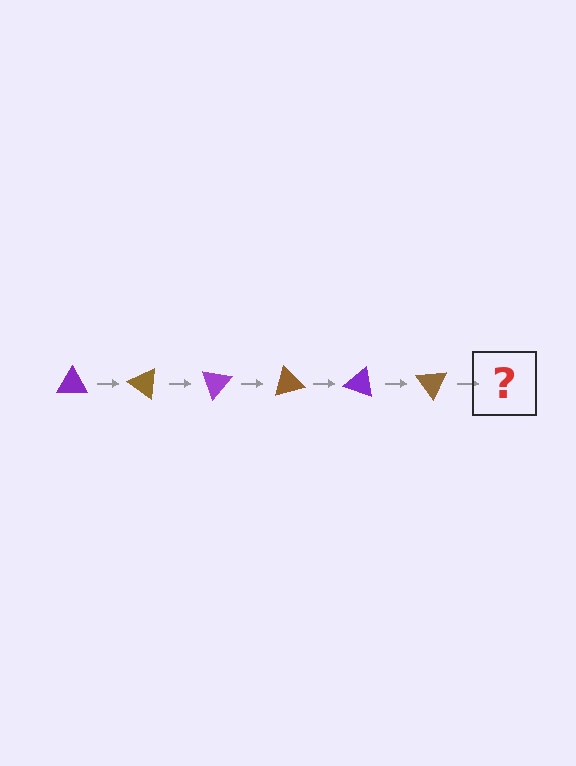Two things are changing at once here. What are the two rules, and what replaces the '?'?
The two rules are that it rotates 35 degrees each step and the color cycles through purple and brown. The '?' should be a purple triangle, rotated 210 degrees from the start.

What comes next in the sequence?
The next element should be a purple triangle, rotated 210 degrees from the start.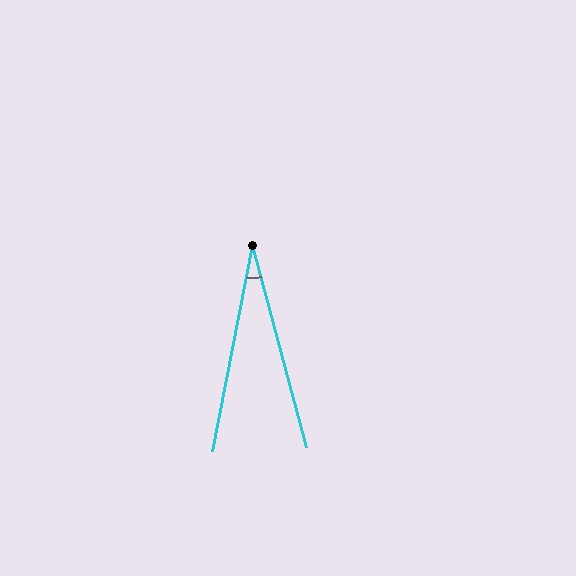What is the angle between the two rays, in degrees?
Approximately 26 degrees.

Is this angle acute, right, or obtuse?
It is acute.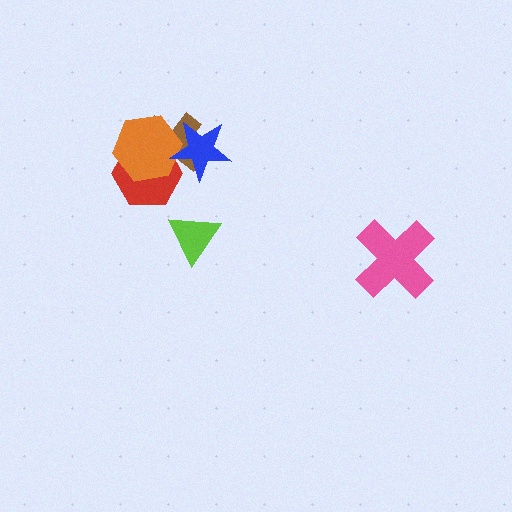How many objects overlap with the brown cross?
3 objects overlap with the brown cross.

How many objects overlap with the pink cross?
0 objects overlap with the pink cross.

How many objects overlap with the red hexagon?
3 objects overlap with the red hexagon.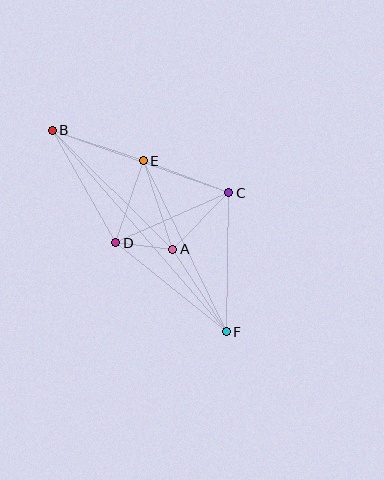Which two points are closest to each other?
Points A and D are closest to each other.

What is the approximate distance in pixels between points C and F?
The distance between C and F is approximately 139 pixels.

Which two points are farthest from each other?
Points B and F are farthest from each other.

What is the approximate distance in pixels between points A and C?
The distance between A and C is approximately 80 pixels.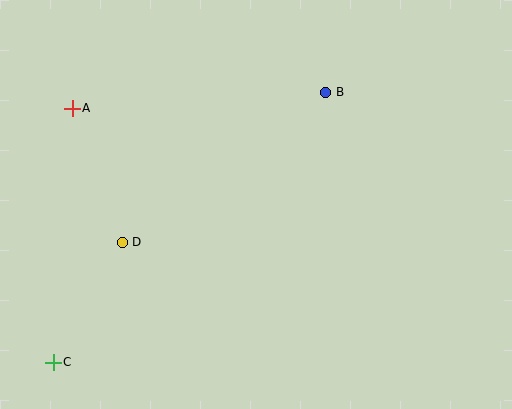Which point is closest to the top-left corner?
Point A is closest to the top-left corner.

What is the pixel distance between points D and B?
The distance between D and B is 253 pixels.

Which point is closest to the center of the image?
Point B at (326, 92) is closest to the center.